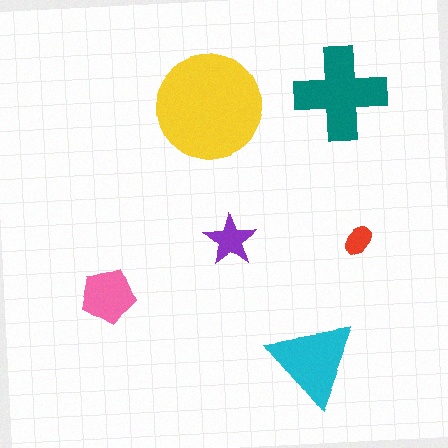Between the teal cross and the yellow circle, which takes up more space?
The yellow circle.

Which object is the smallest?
The red ellipse.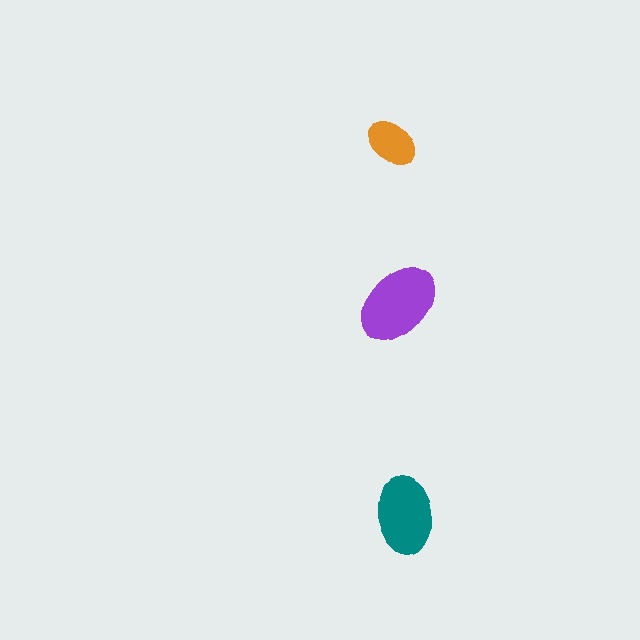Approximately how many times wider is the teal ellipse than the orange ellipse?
About 1.5 times wider.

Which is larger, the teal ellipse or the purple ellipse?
The purple one.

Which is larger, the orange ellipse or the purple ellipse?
The purple one.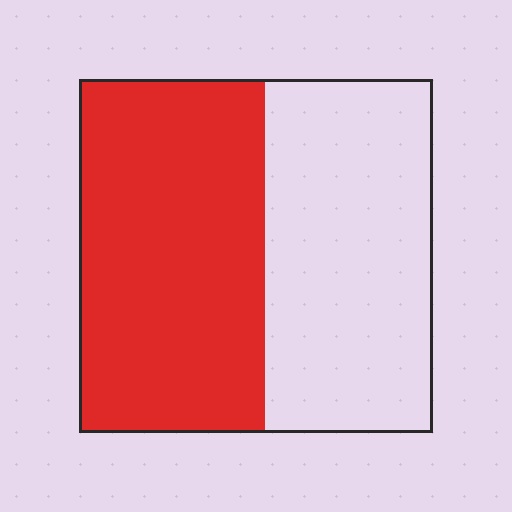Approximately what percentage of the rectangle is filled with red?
Approximately 55%.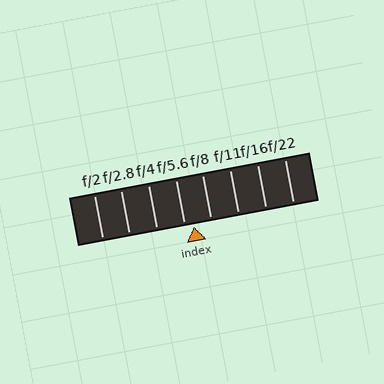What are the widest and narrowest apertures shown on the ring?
The widest aperture shown is f/2 and the narrowest is f/22.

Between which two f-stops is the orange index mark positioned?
The index mark is between f/5.6 and f/8.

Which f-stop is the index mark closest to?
The index mark is closest to f/5.6.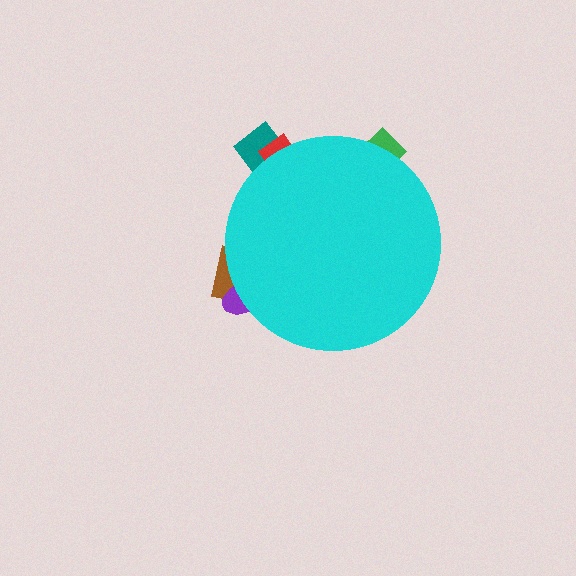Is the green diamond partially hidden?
Yes, the green diamond is partially hidden behind the cyan circle.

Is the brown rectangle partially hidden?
Yes, the brown rectangle is partially hidden behind the cyan circle.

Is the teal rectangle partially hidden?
Yes, the teal rectangle is partially hidden behind the cyan circle.